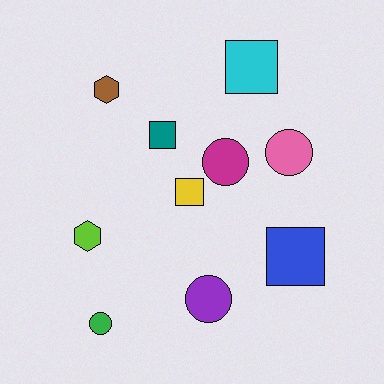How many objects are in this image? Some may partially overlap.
There are 10 objects.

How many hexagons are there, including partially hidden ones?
There are 2 hexagons.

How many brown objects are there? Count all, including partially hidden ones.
There is 1 brown object.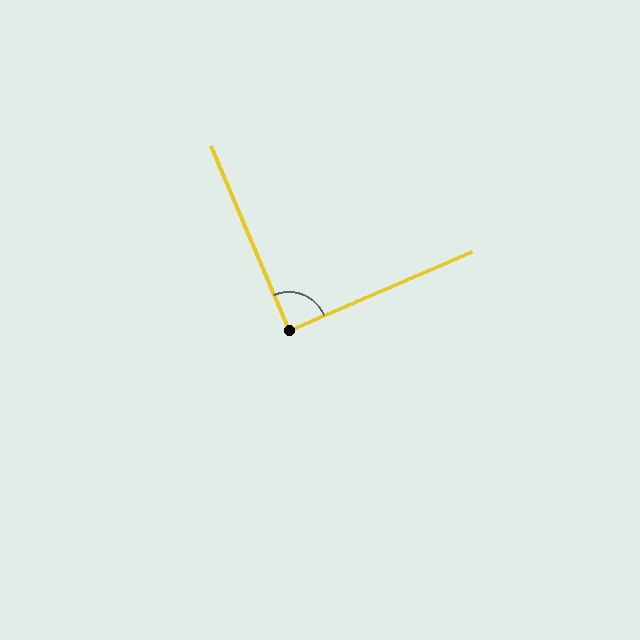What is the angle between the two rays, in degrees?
Approximately 89 degrees.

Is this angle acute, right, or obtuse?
It is approximately a right angle.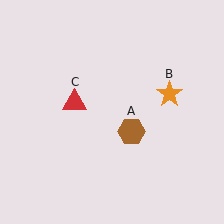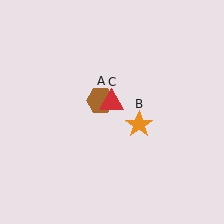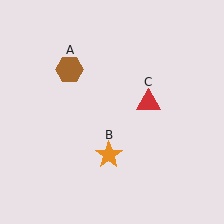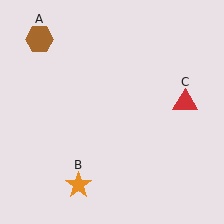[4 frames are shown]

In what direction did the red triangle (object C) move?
The red triangle (object C) moved right.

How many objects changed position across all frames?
3 objects changed position: brown hexagon (object A), orange star (object B), red triangle (object C).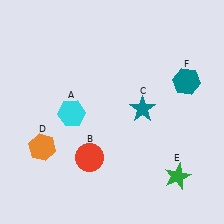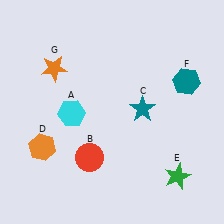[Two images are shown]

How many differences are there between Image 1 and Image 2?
There is 1 difference between the two images.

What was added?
An orange star (G) was added in Image 2.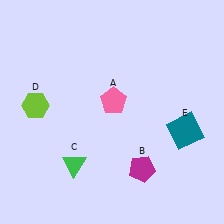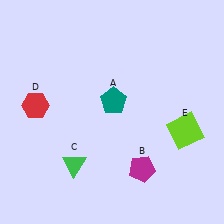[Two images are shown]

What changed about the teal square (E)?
In Image 1, E is teal. In Image 2, it changed to lime.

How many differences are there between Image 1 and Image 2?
There are 3 differences between the two images.